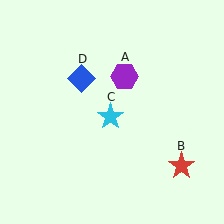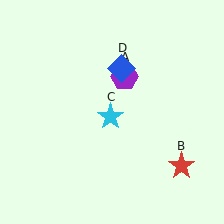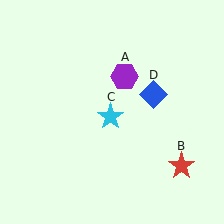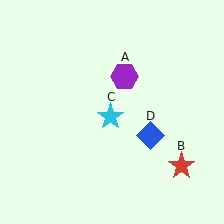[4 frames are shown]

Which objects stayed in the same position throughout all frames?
Purple hexagon (object A) and red star (object B) and cyan star (object C) remained stationary.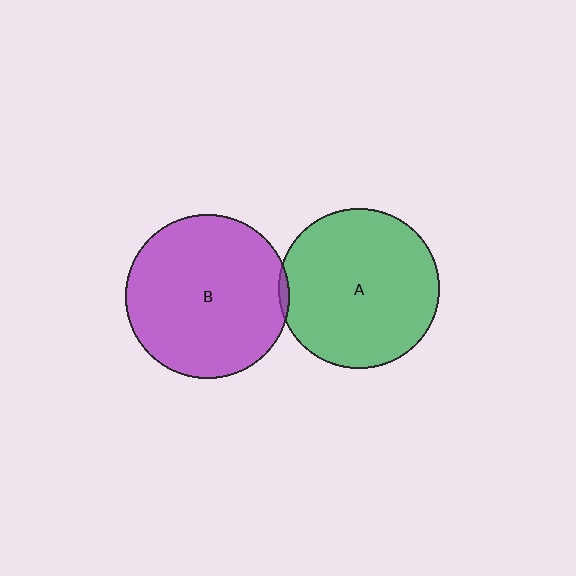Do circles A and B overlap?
Yes.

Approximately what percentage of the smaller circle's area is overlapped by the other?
Approximately 5%.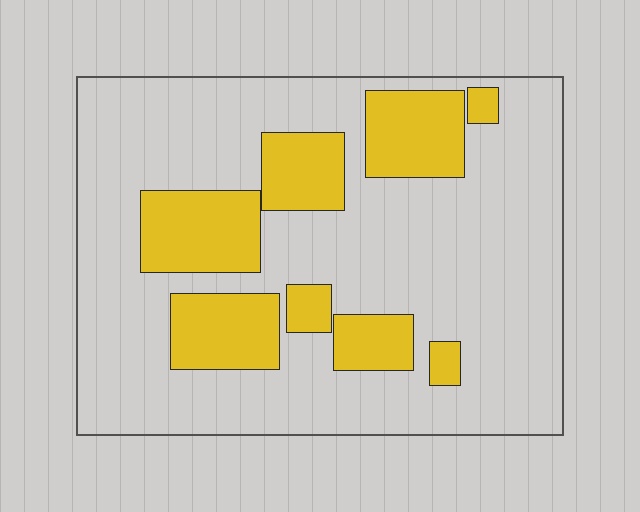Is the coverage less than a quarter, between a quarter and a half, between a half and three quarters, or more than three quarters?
Less than a quarter.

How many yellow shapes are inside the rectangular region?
8.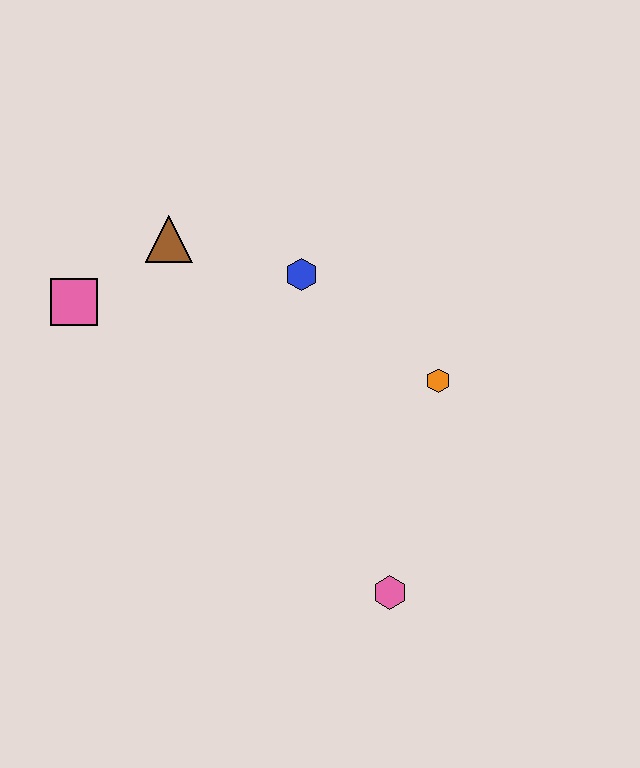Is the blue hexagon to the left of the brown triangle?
No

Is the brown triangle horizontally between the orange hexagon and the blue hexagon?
No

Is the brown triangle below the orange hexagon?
No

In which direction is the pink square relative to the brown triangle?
The pink square is to the left of the brown triangle.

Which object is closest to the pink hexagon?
The orange hexagon is closest to the pink hexagon.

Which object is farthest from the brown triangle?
The pink hexagon is farthest from the brown triangle.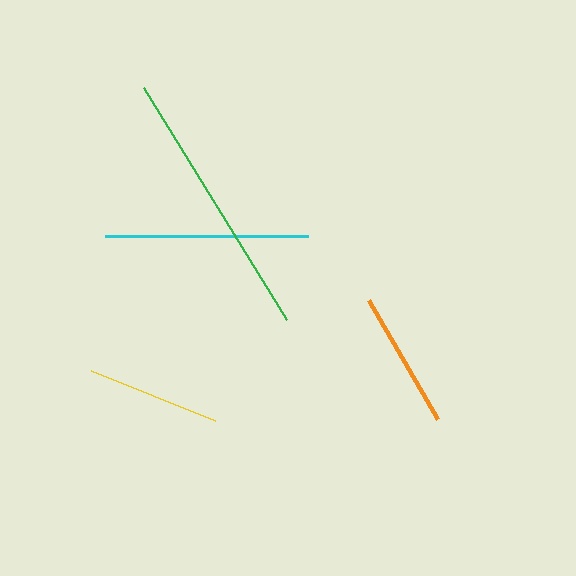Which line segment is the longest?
The green line is the longest at approximately 273 pixels.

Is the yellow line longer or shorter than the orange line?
The orange line is longer than the yellow line.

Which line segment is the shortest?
The yellow line is the shortest at approximately 134 pixels.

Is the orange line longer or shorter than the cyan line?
The cyan line is longer than the orange line.